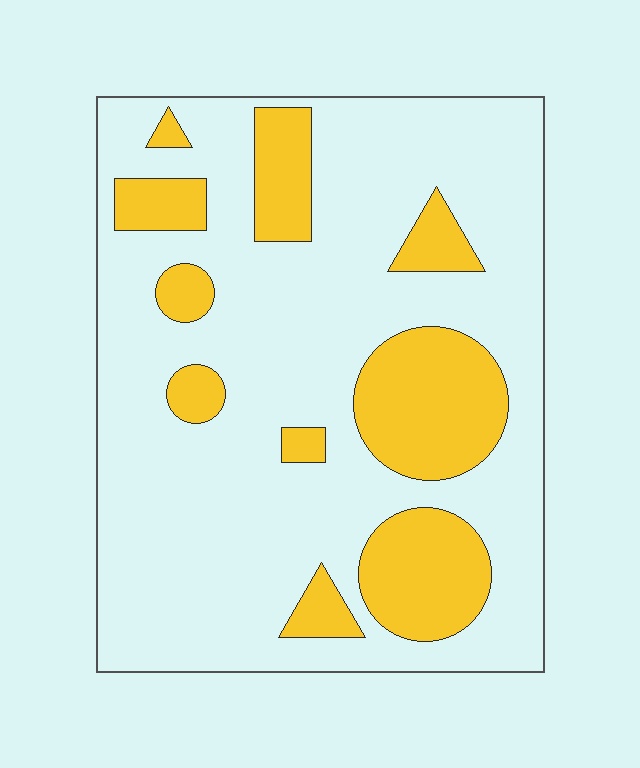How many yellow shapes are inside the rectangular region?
10.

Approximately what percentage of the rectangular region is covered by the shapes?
Approximately 25%.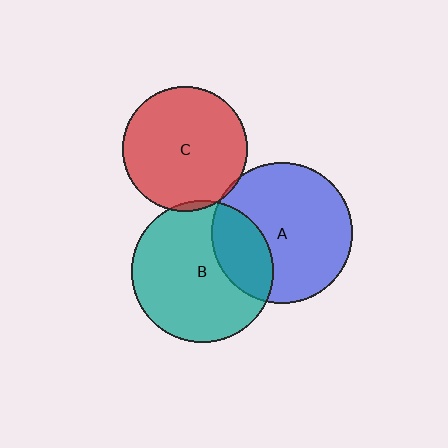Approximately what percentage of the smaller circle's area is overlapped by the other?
Approximately 5%.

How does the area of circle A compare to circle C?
Approximately 1.3 times.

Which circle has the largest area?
Circle B (teal).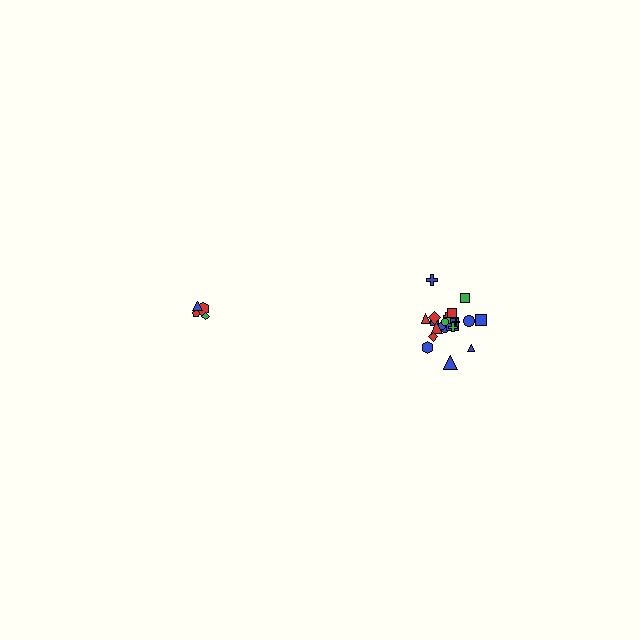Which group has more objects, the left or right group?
The right group.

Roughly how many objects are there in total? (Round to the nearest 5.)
Roughly 25 objects in total.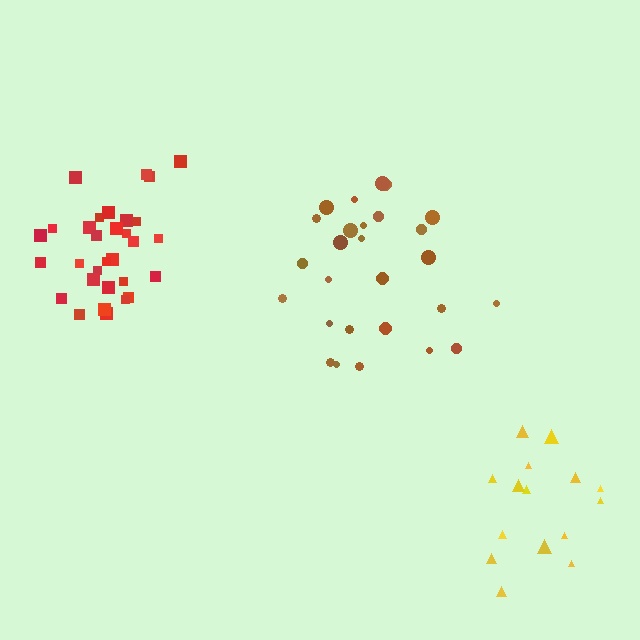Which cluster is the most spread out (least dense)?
Yellow.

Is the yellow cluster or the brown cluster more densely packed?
Brown.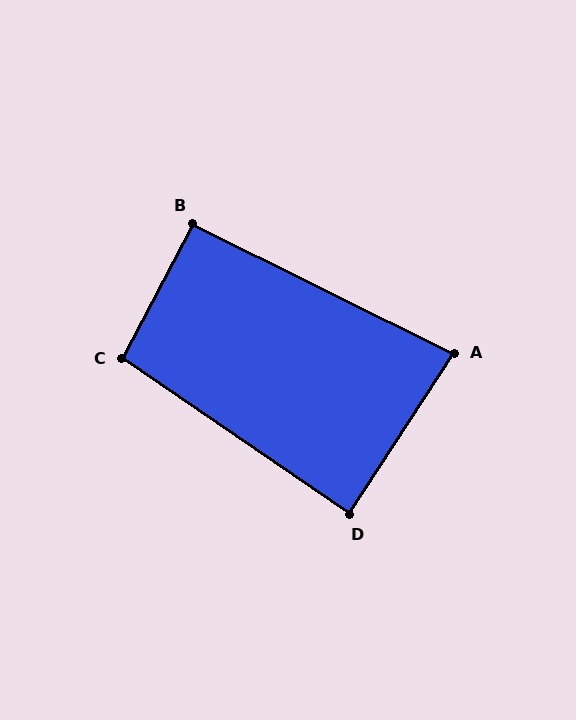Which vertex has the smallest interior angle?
A, at approximately 83 degrees.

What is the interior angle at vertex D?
Approximately 89 degrees (approximately right).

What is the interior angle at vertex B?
Approximately 91 degrees (approximately right).